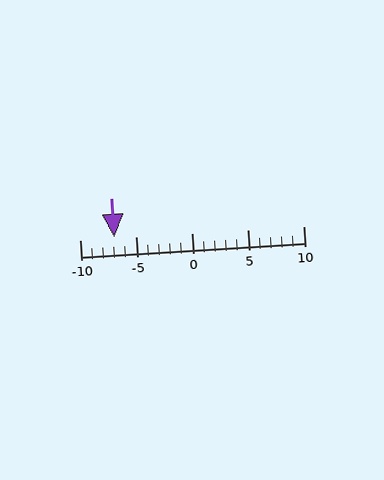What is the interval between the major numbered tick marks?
The major tick marks are spaced 5 units apart.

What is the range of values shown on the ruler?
The ruler shows values from -10 to 10.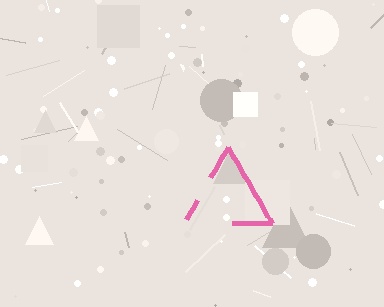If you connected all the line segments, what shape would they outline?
They would outline a triangle.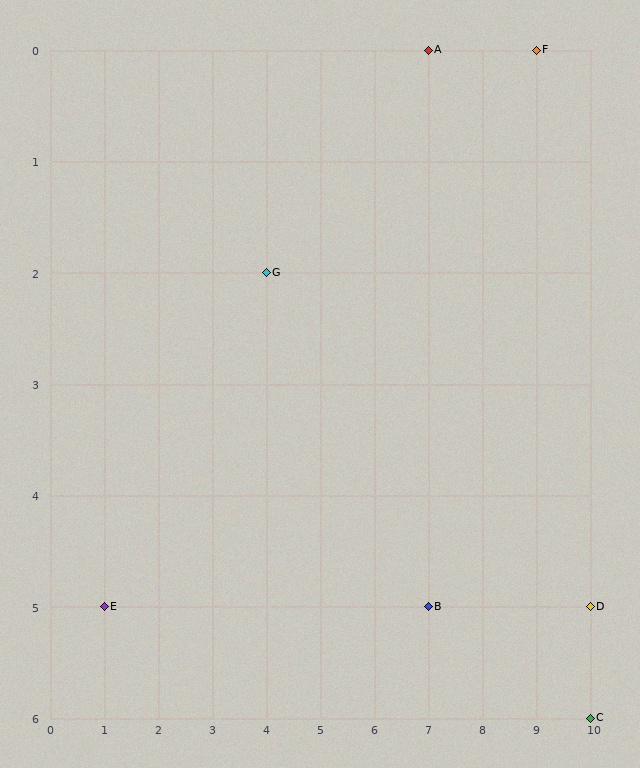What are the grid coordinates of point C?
Point C is at grid coordinates (10, 6).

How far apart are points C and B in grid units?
Points C and B are 3 columns and 1 row apart (about 3.2 grid units diagonally).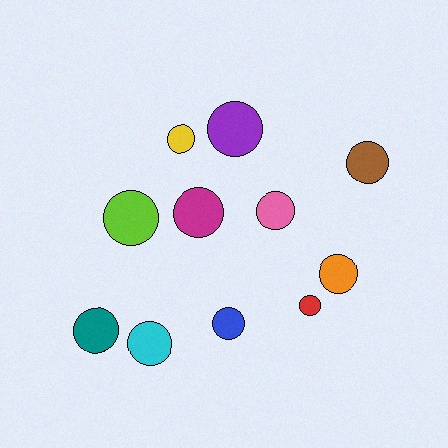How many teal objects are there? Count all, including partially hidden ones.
There is 1 teal object.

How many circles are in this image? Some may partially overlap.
There are 11 circles.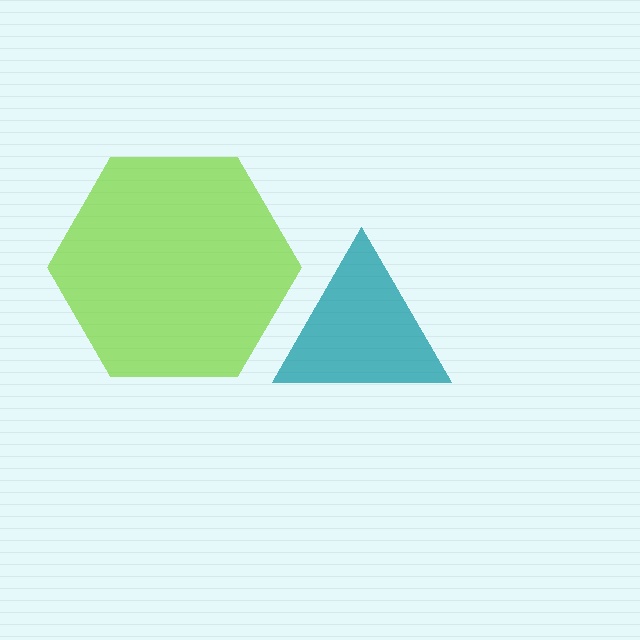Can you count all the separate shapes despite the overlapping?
Yes, there are 2 separate shapes.